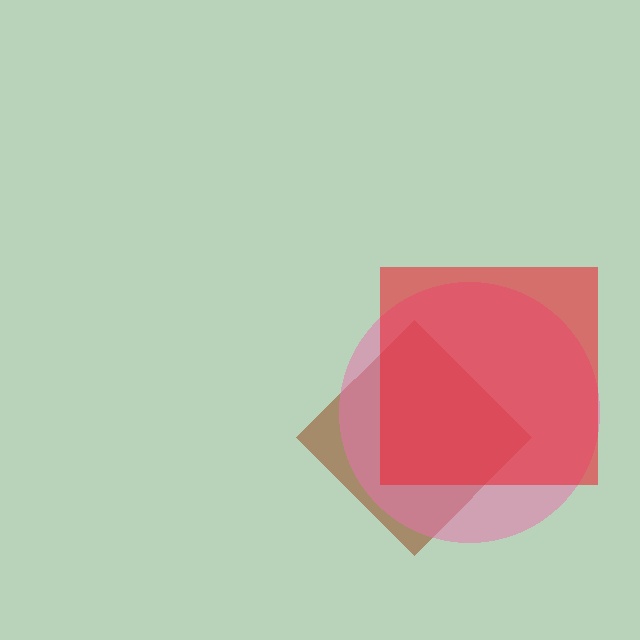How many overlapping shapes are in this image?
There are 3 overlapping shapes in the image.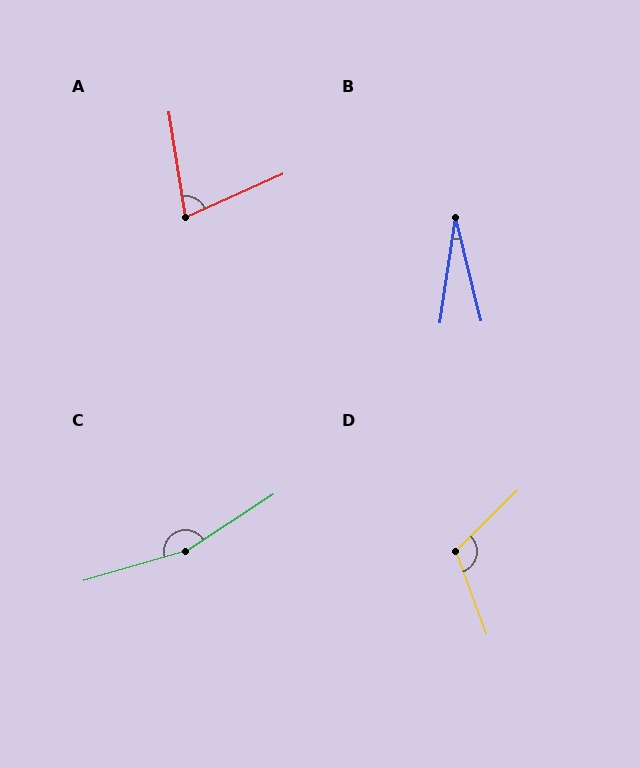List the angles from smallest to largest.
B (22°), A (75°), D (114°), C (163°).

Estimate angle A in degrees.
Approximately 75 degrees.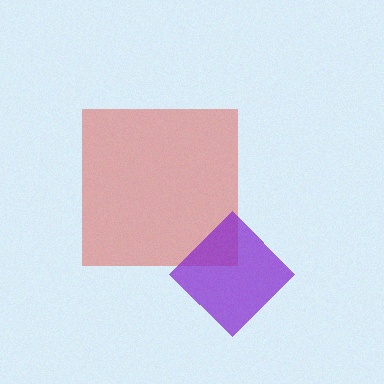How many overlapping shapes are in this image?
There are 2 overlapping shapes in the image.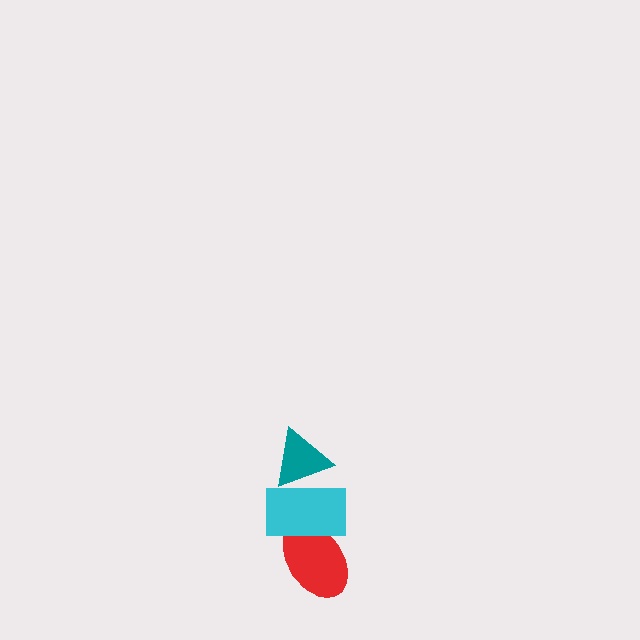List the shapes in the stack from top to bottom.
From top to bottom: the teal triangle, the cyan rectangle, the red ellipse.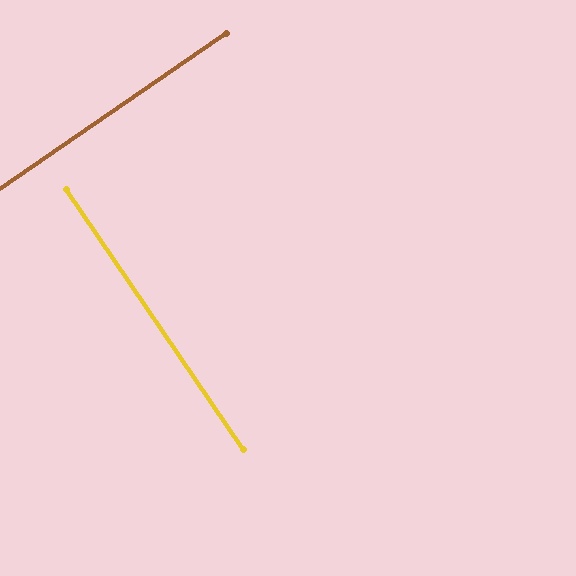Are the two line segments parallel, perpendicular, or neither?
Perpendicular — they meet at approximately 90°.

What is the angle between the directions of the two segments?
Approximately 90 degrees.